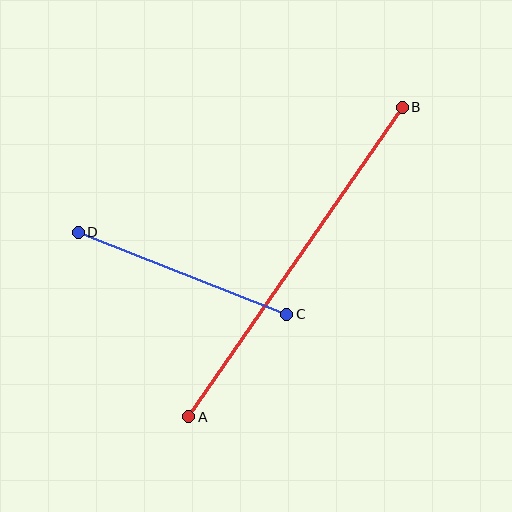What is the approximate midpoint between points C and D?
The midpoint is at approximately (183, 273) pixels.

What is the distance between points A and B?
The distance is approximately 376 pixels.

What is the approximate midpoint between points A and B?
The midpoint is at approximately (295, 262) pixels.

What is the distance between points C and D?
The distance is approximately 224 pixels.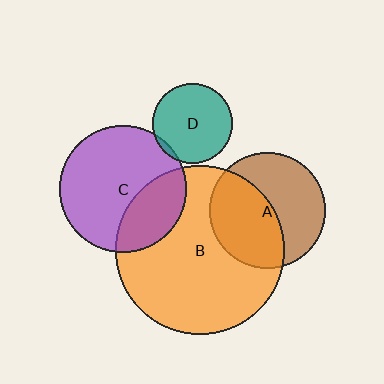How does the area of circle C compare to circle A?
Approximately 1.2 times.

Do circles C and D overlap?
Yes.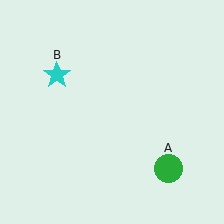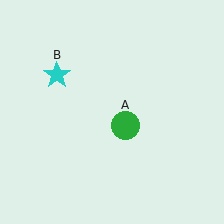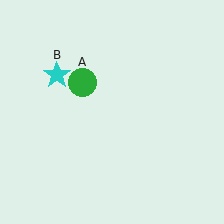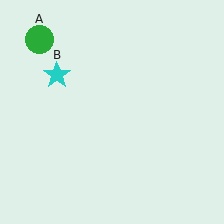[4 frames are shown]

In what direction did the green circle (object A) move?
The green circle (object A) moved up and to the left.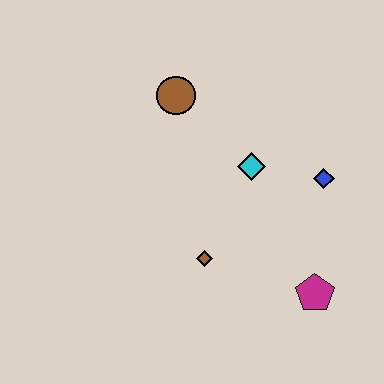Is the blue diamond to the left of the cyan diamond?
No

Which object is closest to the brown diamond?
The cyan diamond is closest to the brown diamond.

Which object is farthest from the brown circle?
The magenta pentagon is farthest from the brown circle.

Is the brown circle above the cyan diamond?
Yes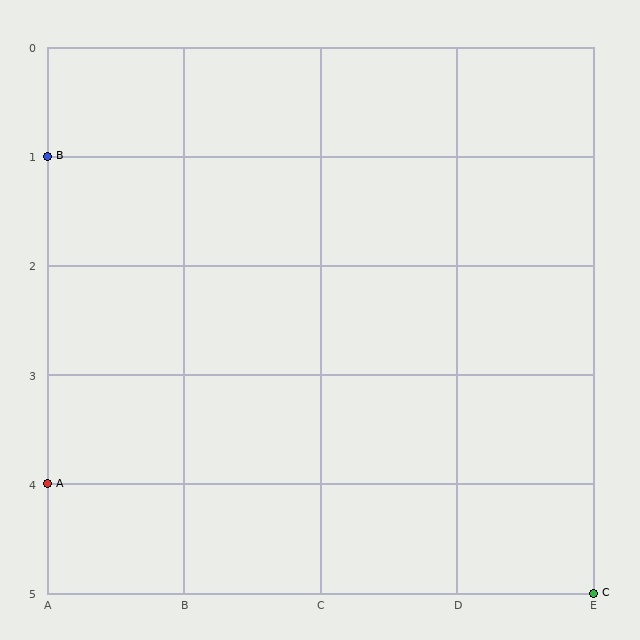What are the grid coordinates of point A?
Point A is at grid coordinates (A, 4).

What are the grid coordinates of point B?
Point B is at grid coordinates (A, 1).